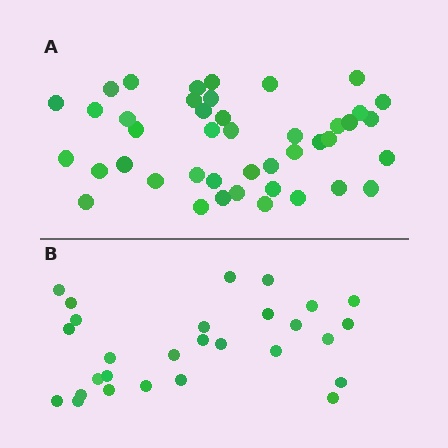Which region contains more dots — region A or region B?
Region A (the top region) has more dots.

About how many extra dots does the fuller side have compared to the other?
Region A has approximately 15 more dots than region B.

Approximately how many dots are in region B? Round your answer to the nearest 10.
About 30 dots. (The exact count is 28, which rounds to 30.)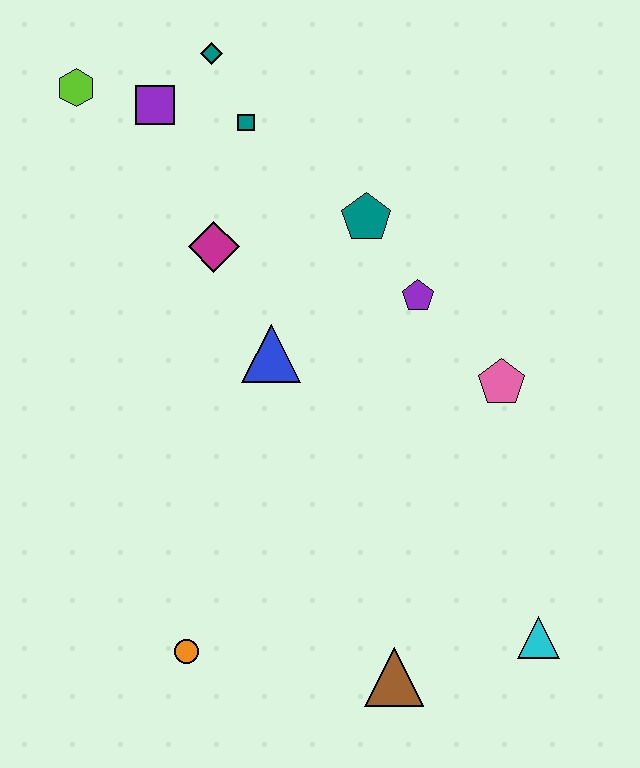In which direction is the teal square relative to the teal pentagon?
The teal square is to the left of the teal pentagon.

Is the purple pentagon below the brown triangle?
No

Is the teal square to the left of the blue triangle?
Yes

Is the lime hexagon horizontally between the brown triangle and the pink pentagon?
No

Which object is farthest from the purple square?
The cyan triangle is farthest from the purple square.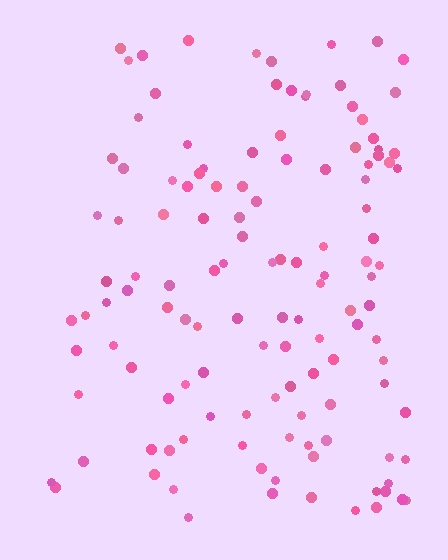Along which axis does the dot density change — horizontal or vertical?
Horizontal.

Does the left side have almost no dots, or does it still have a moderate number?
Still a moderate number, just noticeably fewer than the right.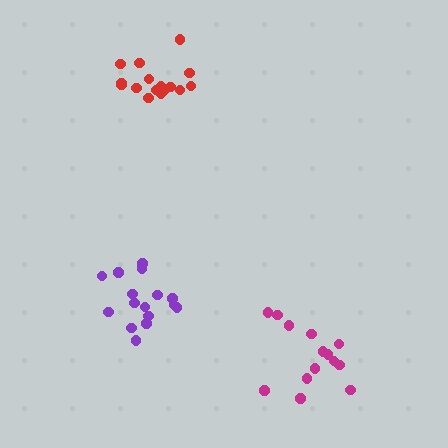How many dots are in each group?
Group 1: 16 dots, Group 2: 14 dots, Group 3: 16 dots (46 total).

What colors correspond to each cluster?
The clusters are colored: red, magenta, purple.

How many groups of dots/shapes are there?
There are 3 groups.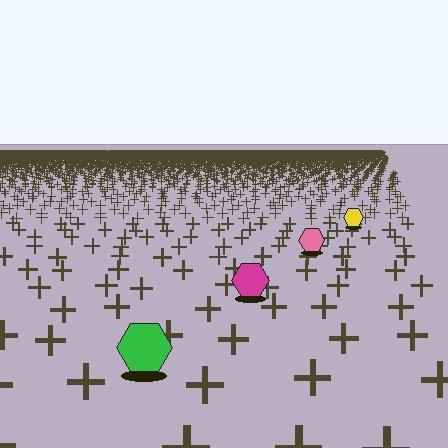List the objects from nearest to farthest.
From nearest to farthest: the green hexagon, the magenta hexagon, the pink hexagon, the yellow hexagon.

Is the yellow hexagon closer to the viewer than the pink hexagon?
No. The pink hexagon is closer — you can tell from the texture gradient: the ground texture is coarser near it.